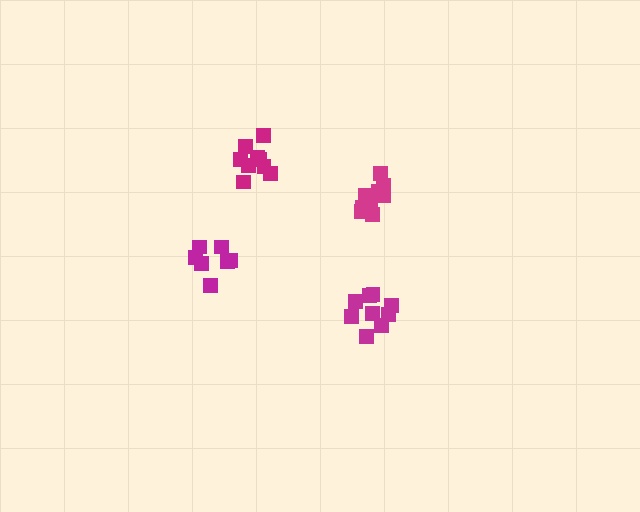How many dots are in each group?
Group 1: 9 dots, Group 2: 10 dots, Group 3: 7 dots, Group 4: 12 dots (38 total).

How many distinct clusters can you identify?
There are 4 distinct clusters.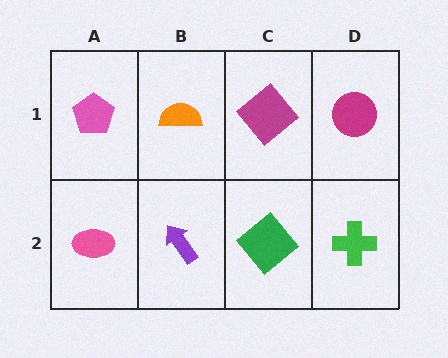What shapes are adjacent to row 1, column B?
A purple arrow (row 2, column B), a pink pentagon (row 1, column A), a magenta diamond (row 1, column C).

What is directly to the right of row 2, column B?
A green diamond.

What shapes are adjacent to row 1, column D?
A green cross (row 2, column D), a magenta diamond (row 1, column C).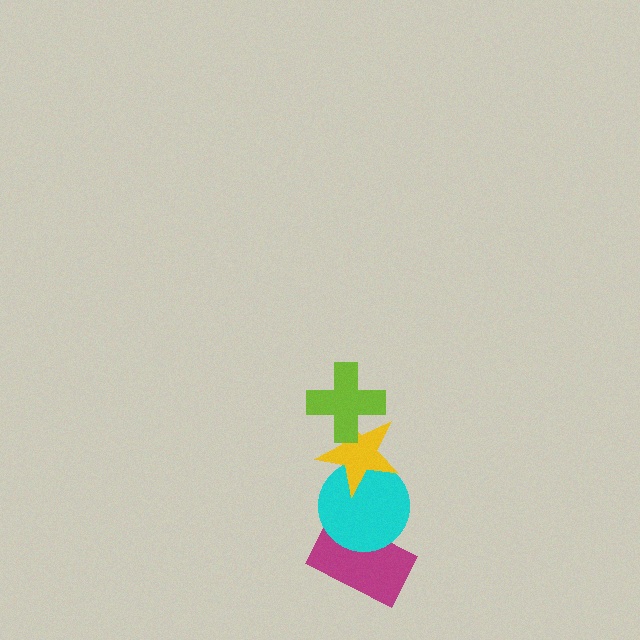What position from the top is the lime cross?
The lime cross is 1st from the top.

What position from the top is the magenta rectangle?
The magenta rectangle is 4th from the top.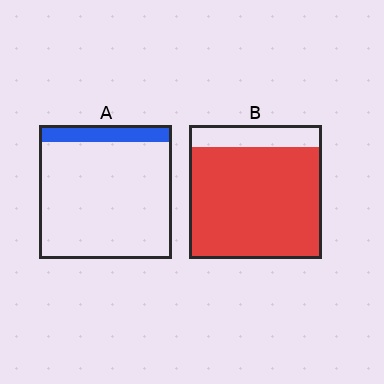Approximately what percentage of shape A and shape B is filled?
A is approximately 15% and B is approximately 85%.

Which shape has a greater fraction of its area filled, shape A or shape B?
Shape B.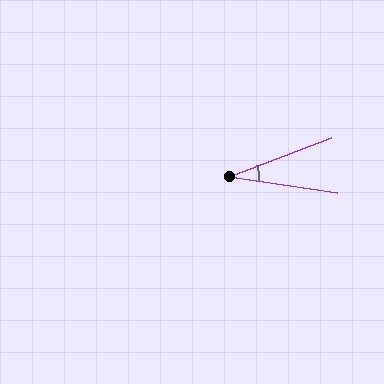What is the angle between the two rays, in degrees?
Approximately 30 degrees.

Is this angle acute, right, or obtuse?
It is acute.